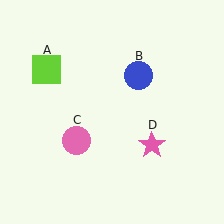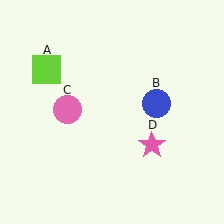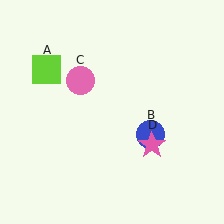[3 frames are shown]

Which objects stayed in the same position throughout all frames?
Lime square (object A) and pink star (object D) remained stationary.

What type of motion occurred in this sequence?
The blue circle (object B), pink circle (object C) rotated clockwise around the center of the scene.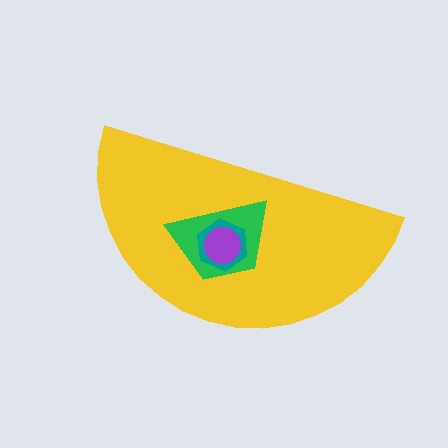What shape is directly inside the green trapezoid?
The teal hexagon.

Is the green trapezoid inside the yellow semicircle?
Yes.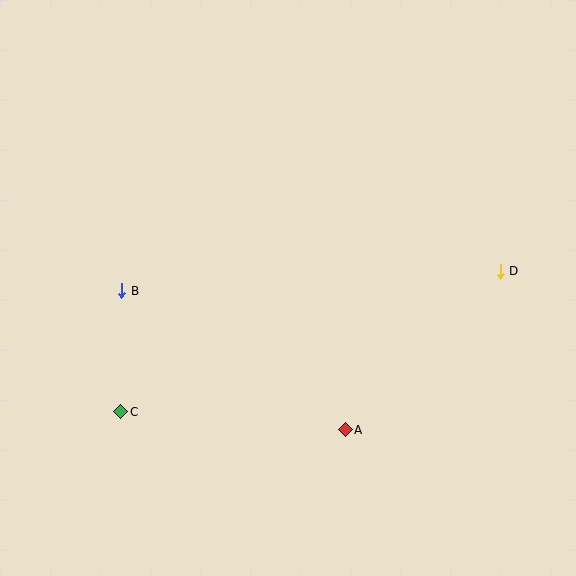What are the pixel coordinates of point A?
Point A is at (345, 430).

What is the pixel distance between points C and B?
The distance between C and B is 121 pixels.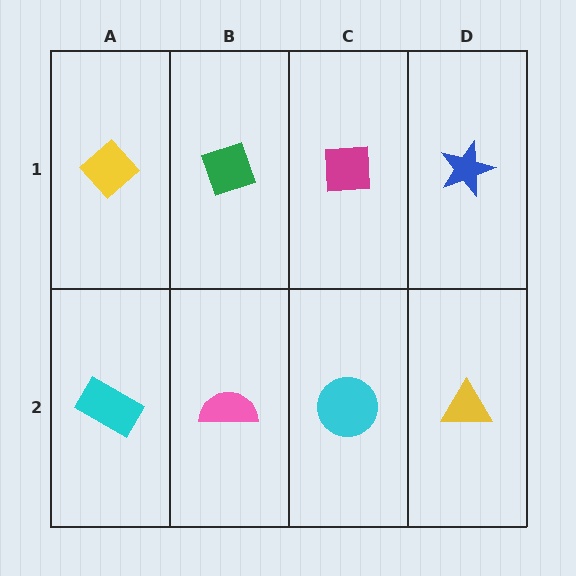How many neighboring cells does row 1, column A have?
2.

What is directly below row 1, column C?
A cyan circle.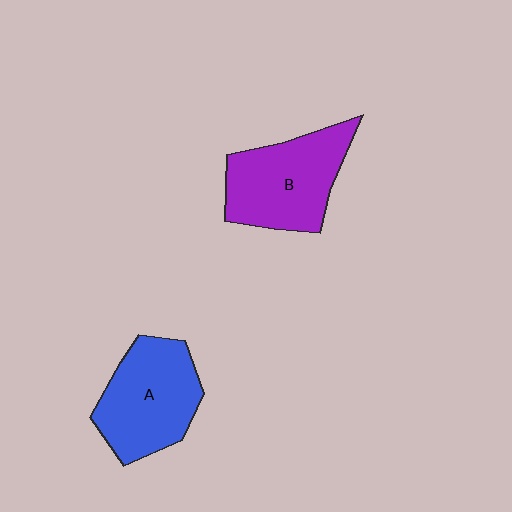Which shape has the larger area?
Shape B (purple).